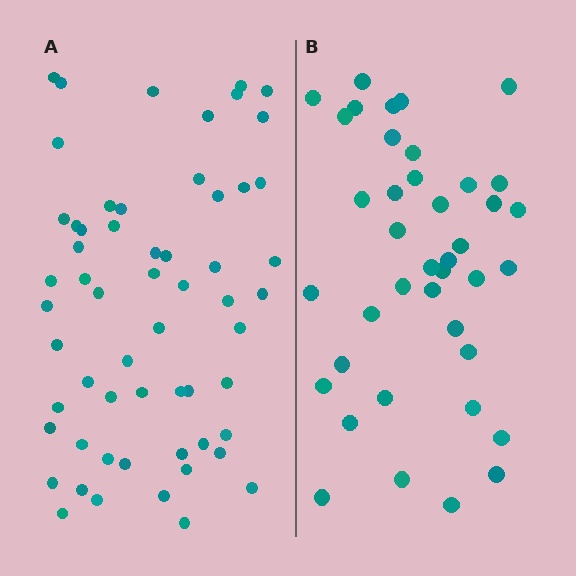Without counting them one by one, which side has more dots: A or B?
Region A (the left region) has more dots.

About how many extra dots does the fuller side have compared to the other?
Region A has approximately 20 more dots than region B.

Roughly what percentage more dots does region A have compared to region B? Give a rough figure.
About 50% more.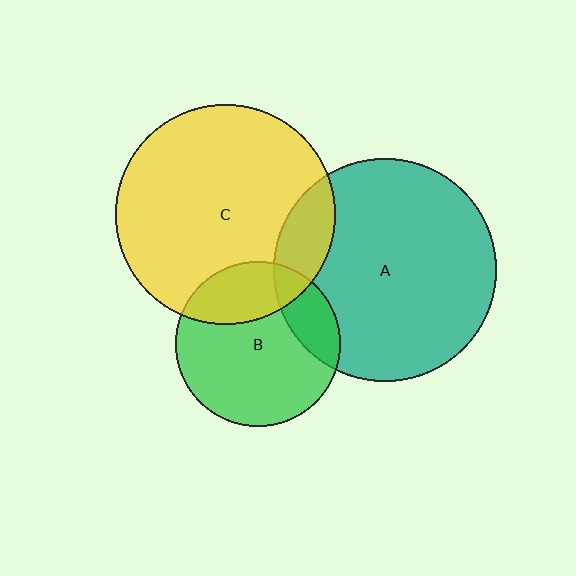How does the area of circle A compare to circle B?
Approximately 1.8 times.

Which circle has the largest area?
Circle A (teal).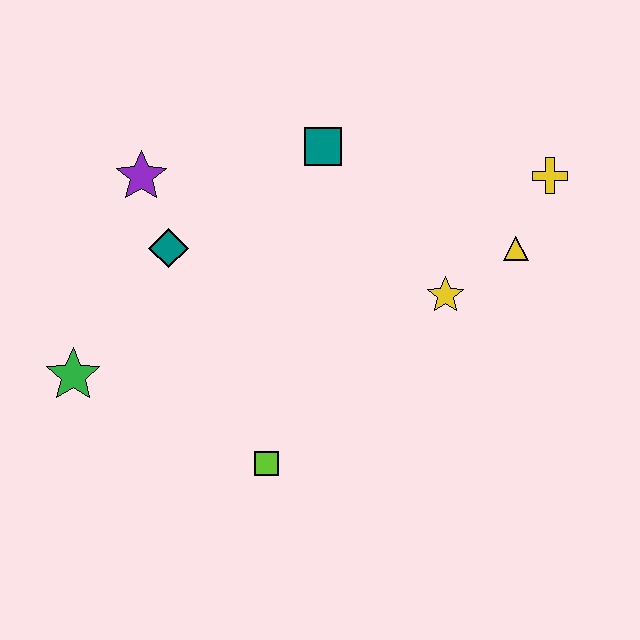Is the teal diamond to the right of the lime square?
No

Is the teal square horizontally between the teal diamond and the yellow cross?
Yes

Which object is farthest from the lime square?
The yellow cross is farthest from the lime square.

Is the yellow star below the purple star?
Yes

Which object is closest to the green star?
The teal diamond is closest to the green star.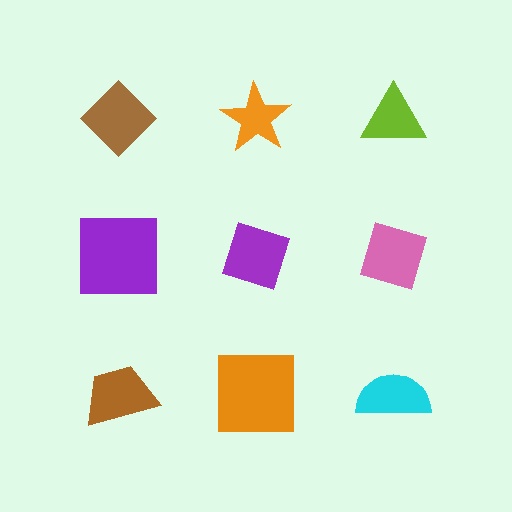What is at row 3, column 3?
A cyan semicircle.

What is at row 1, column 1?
A brown diamond.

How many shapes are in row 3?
3 shapes.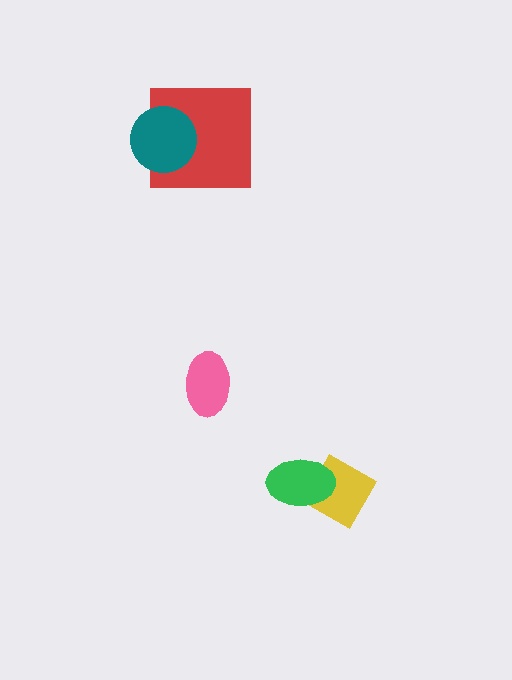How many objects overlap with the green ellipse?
1 object overlaps with the green ellipse.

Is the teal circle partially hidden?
No, no other shape covers it.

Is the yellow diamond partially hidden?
Yes, it is partially covered by another shape.